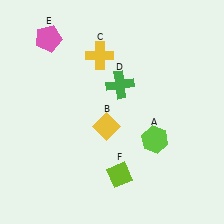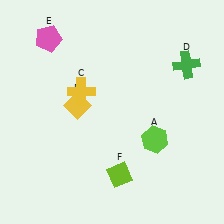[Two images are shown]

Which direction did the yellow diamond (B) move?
The yellow diamond (B) moved left.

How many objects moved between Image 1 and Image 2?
3 objects moved between the two images.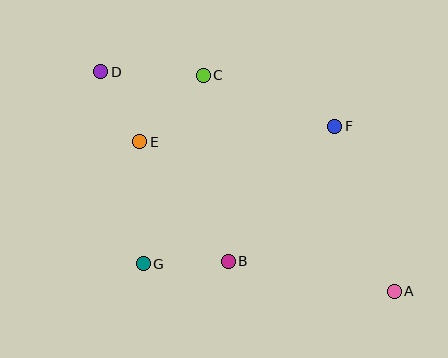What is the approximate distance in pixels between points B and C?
The distance between B and C is approximately 188 pixels.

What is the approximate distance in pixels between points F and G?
The distance between F and G is approximately 236 pixels.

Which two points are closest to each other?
Points D and E are closest to each other.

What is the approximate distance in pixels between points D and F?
The distance between D and F is approximately 240 pixels.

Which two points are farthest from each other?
Points A and D are farthest from each other.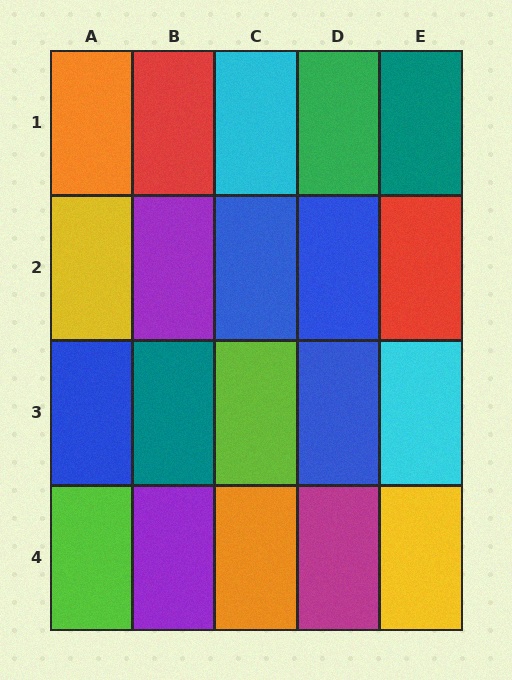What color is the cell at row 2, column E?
Red.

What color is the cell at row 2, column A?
Yellow.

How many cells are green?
1 cell is green.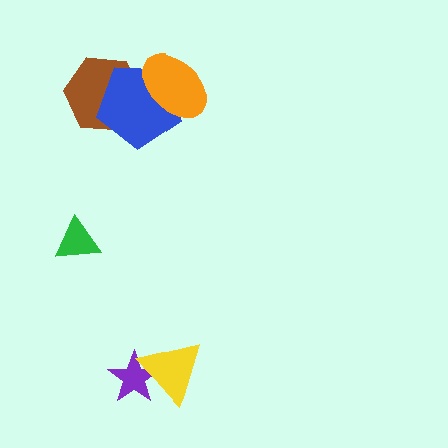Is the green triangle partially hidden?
No, no other shape covers it.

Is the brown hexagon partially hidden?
Yes, it is partially covered by another shape.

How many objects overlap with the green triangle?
0 objects overlap with the green triangle.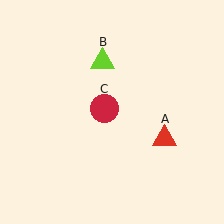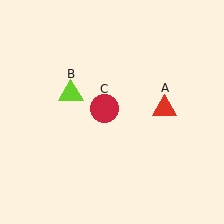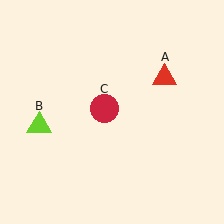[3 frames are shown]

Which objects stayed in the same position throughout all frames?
Red circle (object C) remained stationary.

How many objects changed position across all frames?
2 objects changed position: red triangle (object A), lime triangle (object B).